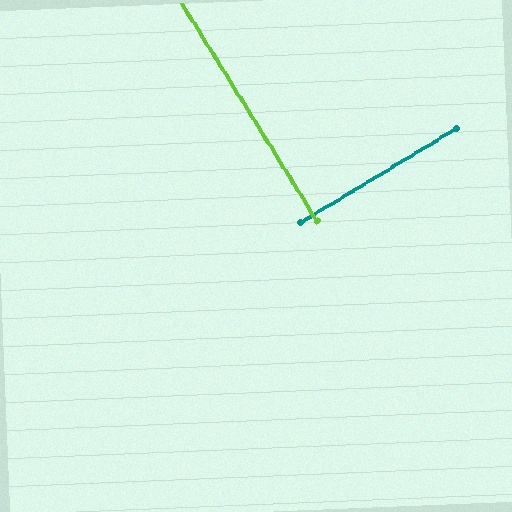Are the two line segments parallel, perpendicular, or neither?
Perpendicular — they meet at approximately 89°.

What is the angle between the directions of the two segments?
Approximately 89 degrees.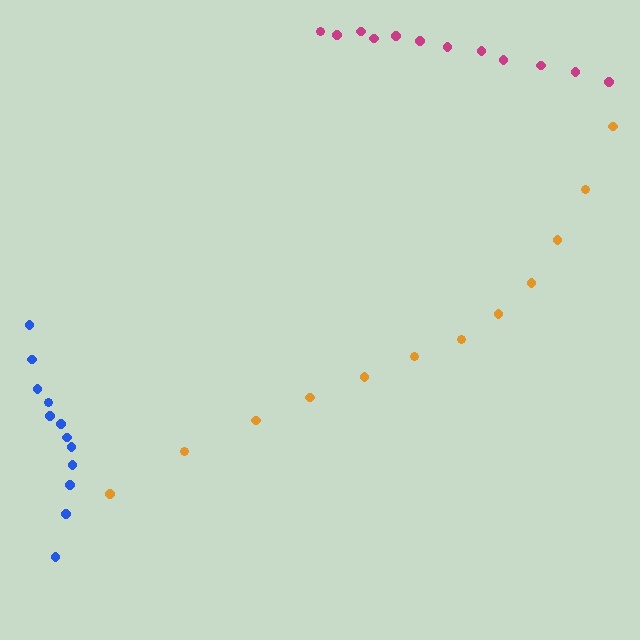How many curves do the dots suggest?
There are 3 distinct paths.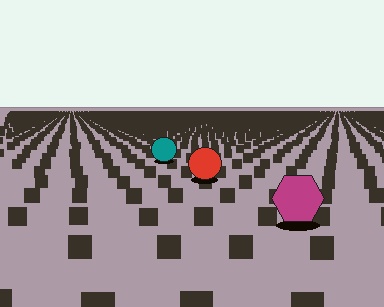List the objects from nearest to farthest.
From nearest to farthest: the magenta hexagon, the red circle, the teal circle.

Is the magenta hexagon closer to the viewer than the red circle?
Yes. The magenta hexagon is closer — you can tell from the texture gradient: the ground texture is coarser near it.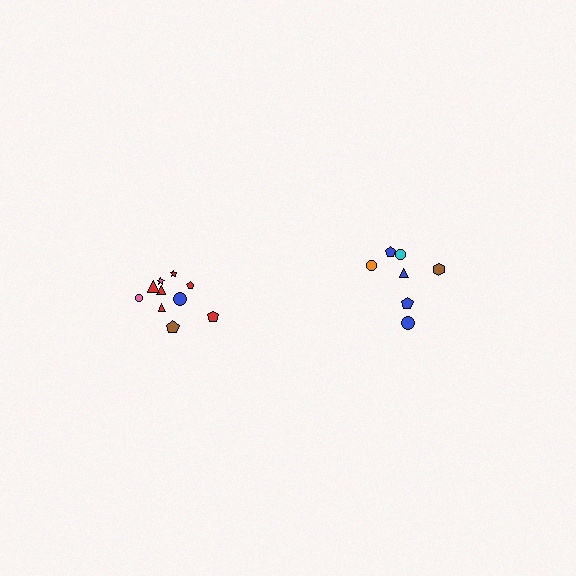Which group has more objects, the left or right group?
The left group.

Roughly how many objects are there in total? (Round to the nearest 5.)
Roughly 15 objects in total.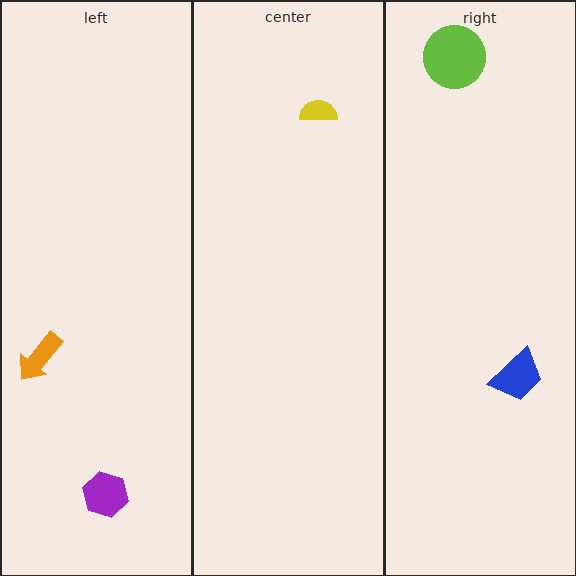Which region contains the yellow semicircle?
The center region.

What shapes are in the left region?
The orange arrow, the purple hexagon.